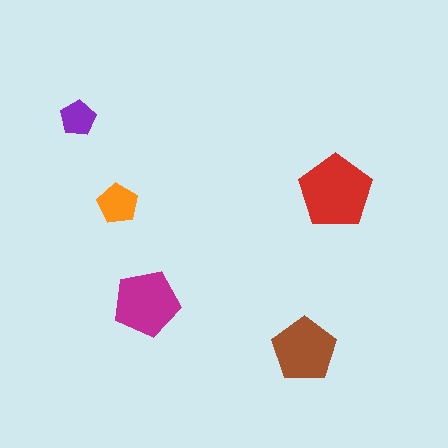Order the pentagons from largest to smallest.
the red one, the magenta one, the brown one, the orange one, the purple one.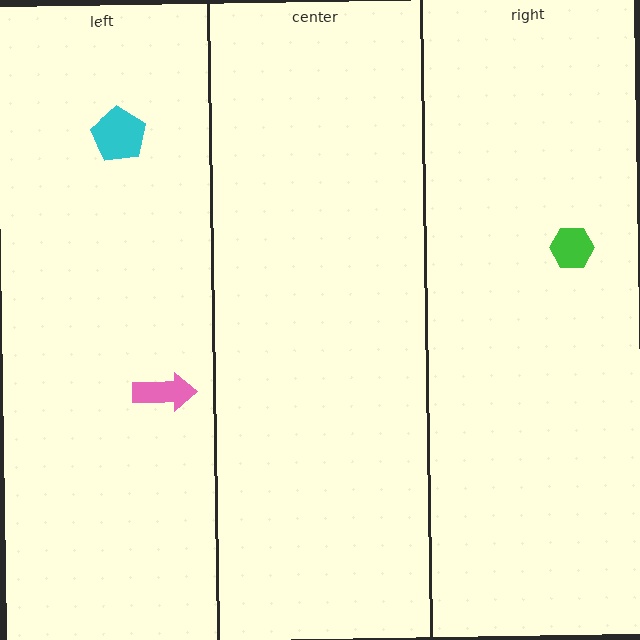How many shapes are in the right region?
1.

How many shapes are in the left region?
2.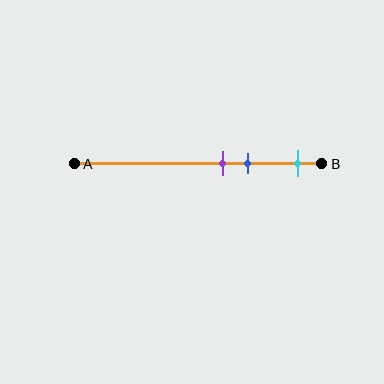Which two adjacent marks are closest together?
The purple and blue marks are the closest adjacent pair.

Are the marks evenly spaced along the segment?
No, the marks are not evenly spaced.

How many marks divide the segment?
There are 3 marks dividing the segment.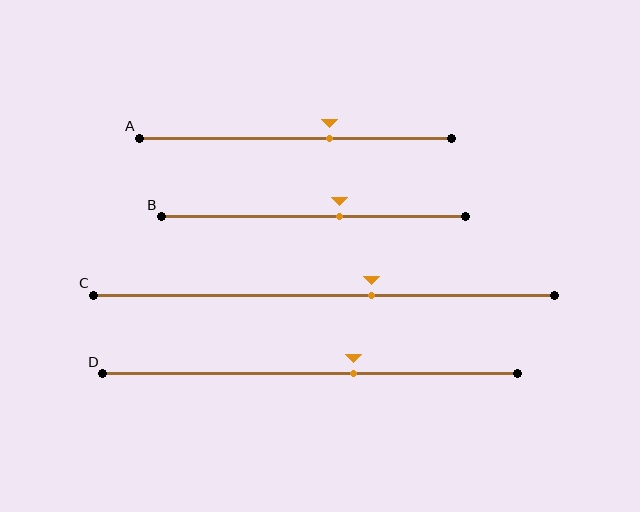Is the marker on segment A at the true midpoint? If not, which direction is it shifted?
No, the marker on segment A is shifted to the right by about 11% of the segment length.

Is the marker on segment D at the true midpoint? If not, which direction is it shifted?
No, the marker on segment D is shifted to the right by about 11% of the segment length.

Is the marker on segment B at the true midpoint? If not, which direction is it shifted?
No, the marker on segment B is shifted to the right by about 9% of the segment length.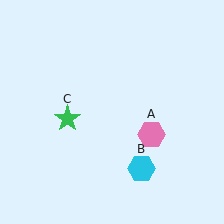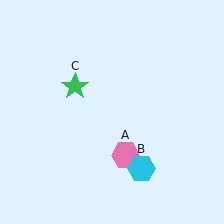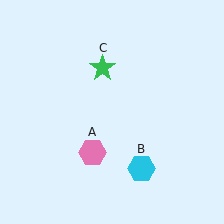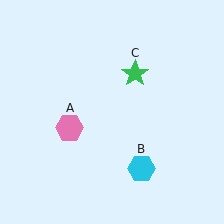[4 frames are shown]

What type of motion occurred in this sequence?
The pink hexagon (object A), green star (object C) rotated clockwise around the center of the scene.